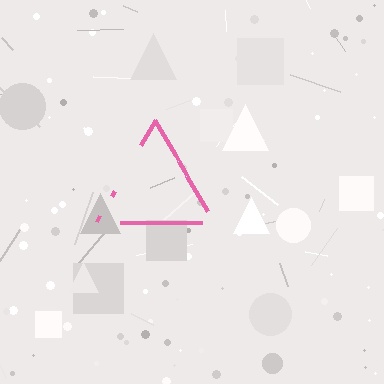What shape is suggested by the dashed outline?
The dashed outline suggests a triangle.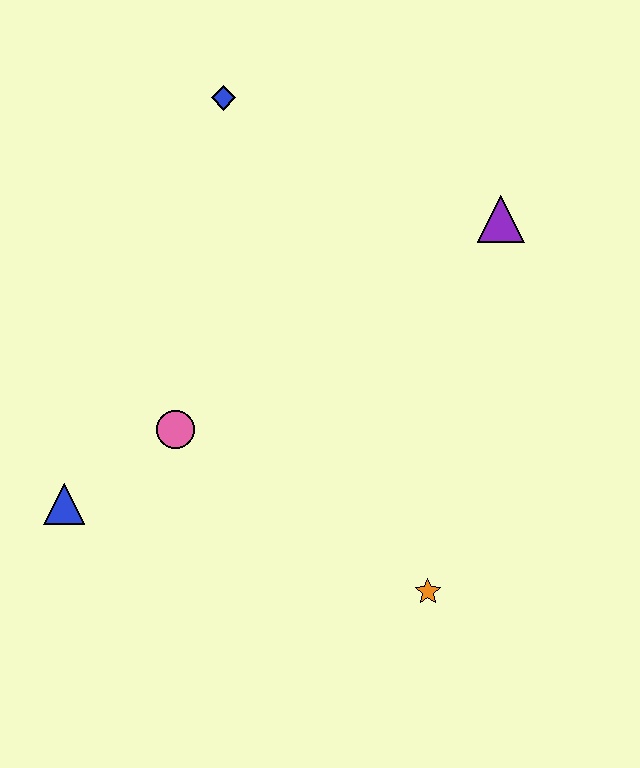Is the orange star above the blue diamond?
No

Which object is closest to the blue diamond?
The purple triangle is closest to the blue diamond.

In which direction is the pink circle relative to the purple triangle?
The pink circle is to the left of the purple triangle.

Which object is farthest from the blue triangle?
The purple triangle is farthest from the blue triangle.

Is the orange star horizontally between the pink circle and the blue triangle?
No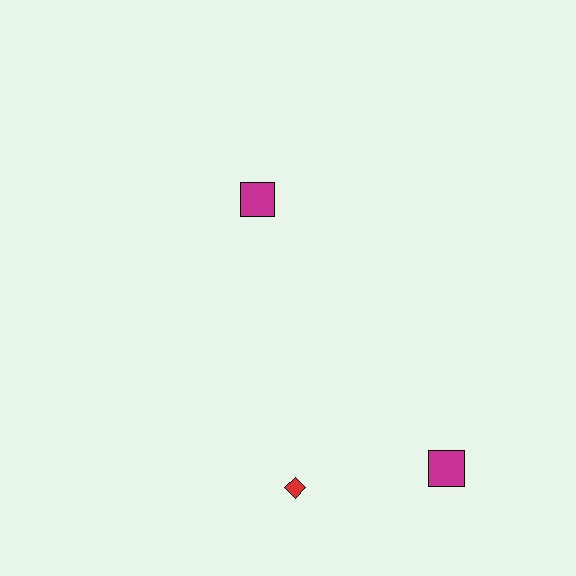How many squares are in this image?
There are 2 squares.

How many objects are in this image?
There are 3 objects.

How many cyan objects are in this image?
There are no cyan objects.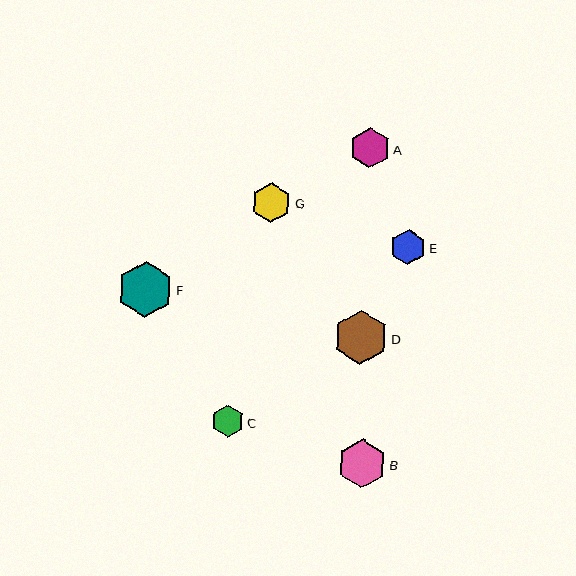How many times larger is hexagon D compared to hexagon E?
Hexagon D is approximately 1.5 times the size of hexagon E.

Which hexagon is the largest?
Hexagon F is the largest with a size of approximately 56 pixels.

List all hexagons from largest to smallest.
From largest to smallest: F, D, B, A, G, E, C.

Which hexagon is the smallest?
Hexagon C is the smallest with a size of approximately 32 pixels.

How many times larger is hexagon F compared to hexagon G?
Hexagon F is approximately 1.4 times the size of hexagon G.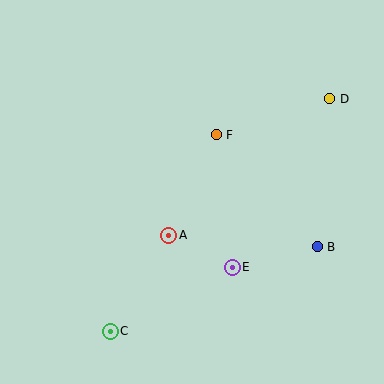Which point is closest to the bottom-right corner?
Point B is closest to the bottom-right corner.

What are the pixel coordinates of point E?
Point E is at (232, 267).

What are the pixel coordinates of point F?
Point F is at (216, 135).